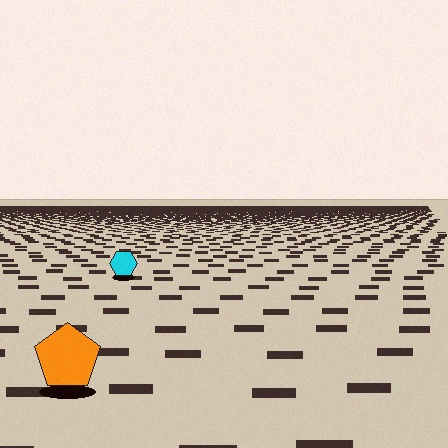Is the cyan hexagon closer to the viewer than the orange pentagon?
No. The orange pentagon is closer — you can tell from the texture gradient: the ground texture is coarser near it.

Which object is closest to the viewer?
The orange pentagon is closest. The texture marks near it are larger and more spread out.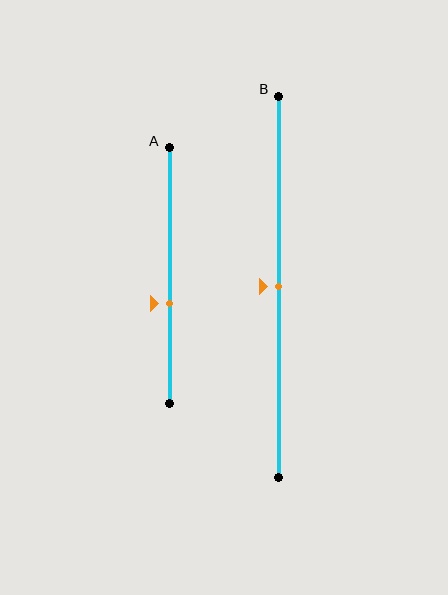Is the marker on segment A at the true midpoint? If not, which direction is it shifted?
No, the marker on segment A is shifted downward by about 11% of the segment length.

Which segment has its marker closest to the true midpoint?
Segment B has its marker closest to the true midpoint.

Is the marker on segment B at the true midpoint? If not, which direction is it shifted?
Yes, the marker on segment B is at the true midpoint.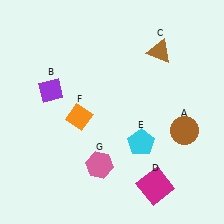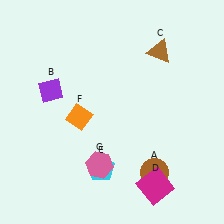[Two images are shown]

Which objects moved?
The objects that moved are: the brown circle (A), the cyan pentagon (E).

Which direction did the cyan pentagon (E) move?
The cyan pentagon (E) moved left.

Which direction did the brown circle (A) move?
The brown circle (A) moved down.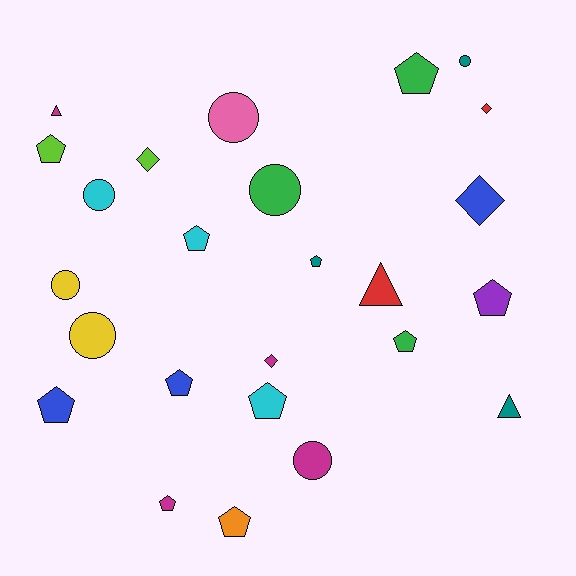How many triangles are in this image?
There are 3 triangles.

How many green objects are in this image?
There are 3 green objects.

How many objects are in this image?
There are 25 objects.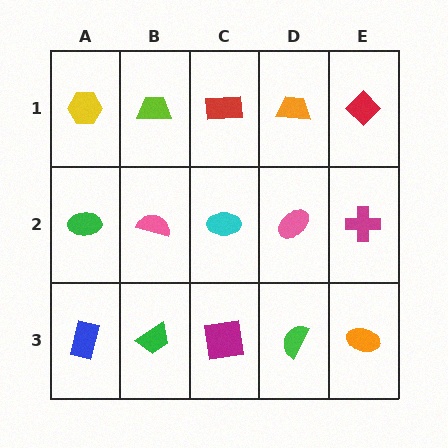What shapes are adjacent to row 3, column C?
A cyan ellipse (row 2, column C), a green trapezoid (row 3, column B), a green semicircle (row 3, column D).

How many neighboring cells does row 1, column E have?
2.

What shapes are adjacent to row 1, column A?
A green ellipse (row 2, column A), a lime trapezoid (row 1, column B).